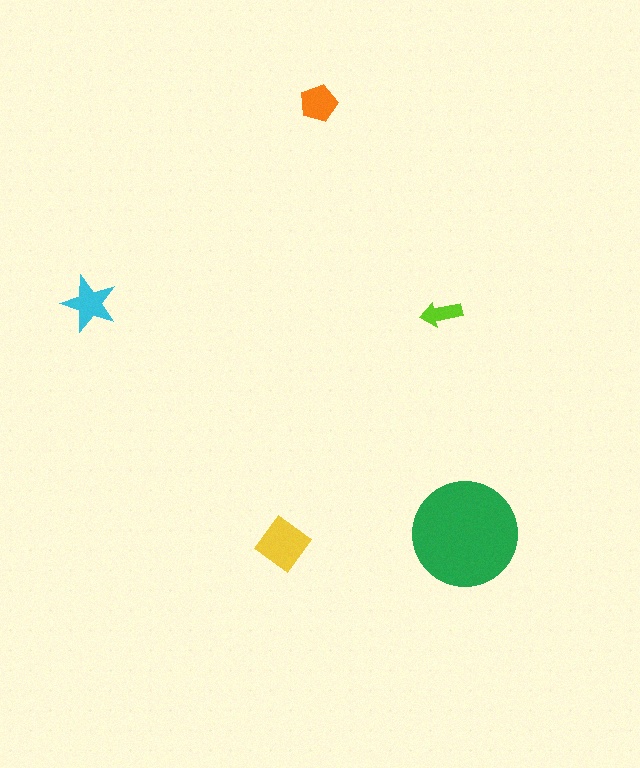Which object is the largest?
The green circle.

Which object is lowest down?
The yellow diamond is bottommost.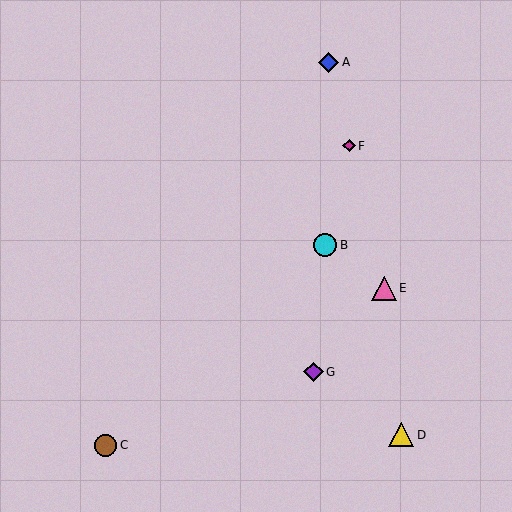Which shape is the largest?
The yellow triangle (labeled D) is the largest.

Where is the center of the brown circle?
The center of the brown circle is at (106, 445).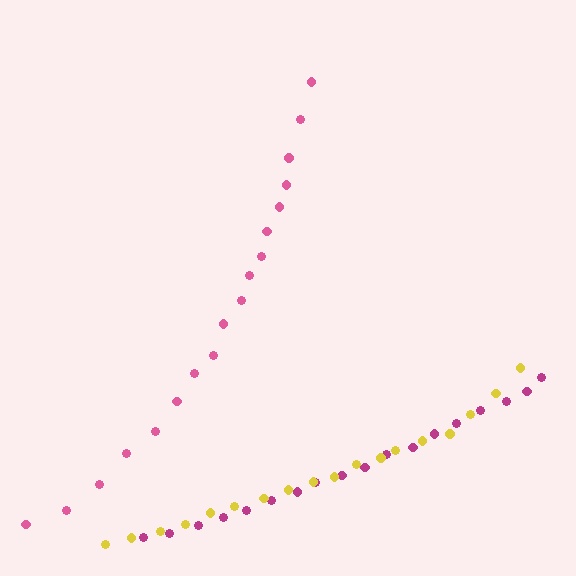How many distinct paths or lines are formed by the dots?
There are 3 distinct paths.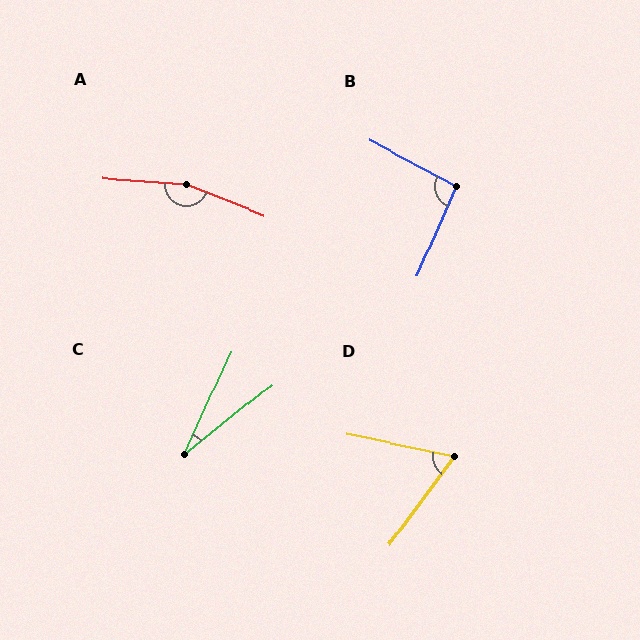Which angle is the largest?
A, at approximately 163 degrees.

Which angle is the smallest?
C, at approximately 27 degrees.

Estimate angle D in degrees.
Approximately 65 degrees.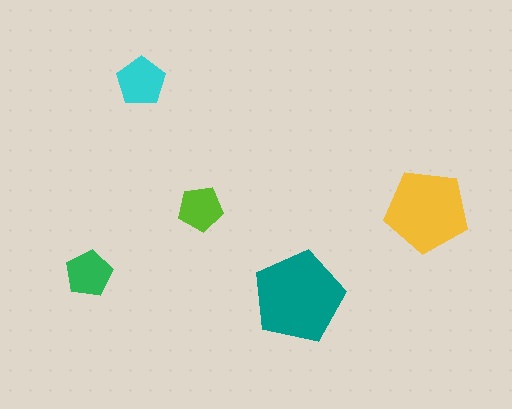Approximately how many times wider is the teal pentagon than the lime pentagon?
About 2 times wider.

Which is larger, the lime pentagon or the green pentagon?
The green one.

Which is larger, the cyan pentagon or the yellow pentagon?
The yellow one.